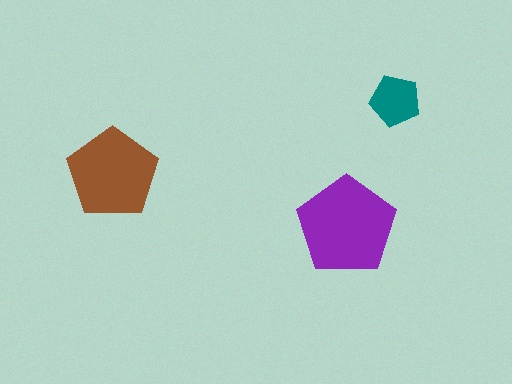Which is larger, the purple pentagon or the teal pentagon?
The purple one.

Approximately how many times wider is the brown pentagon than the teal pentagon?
About 2 times wider.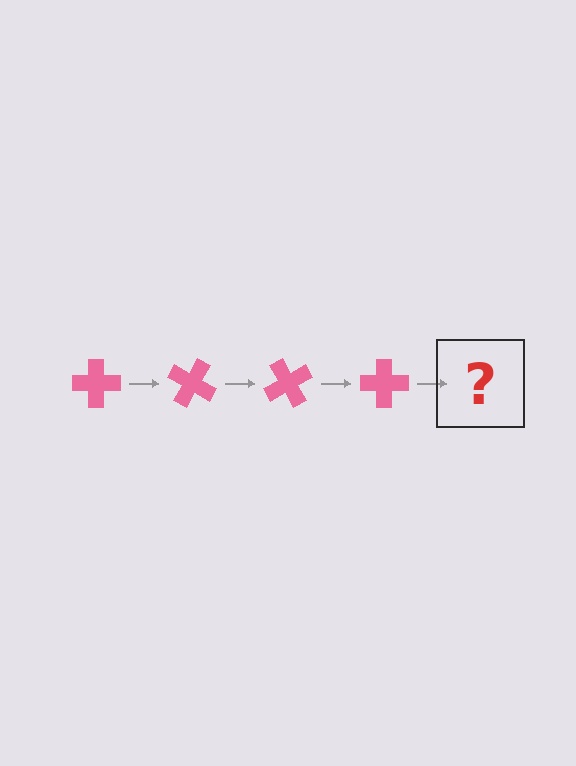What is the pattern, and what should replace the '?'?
The pattern is that the cross rotates 30 degrees each step. The '?' should be a pink cross rotated 120 degrees.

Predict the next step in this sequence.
The next step is a pink cross rotated 120 degrees.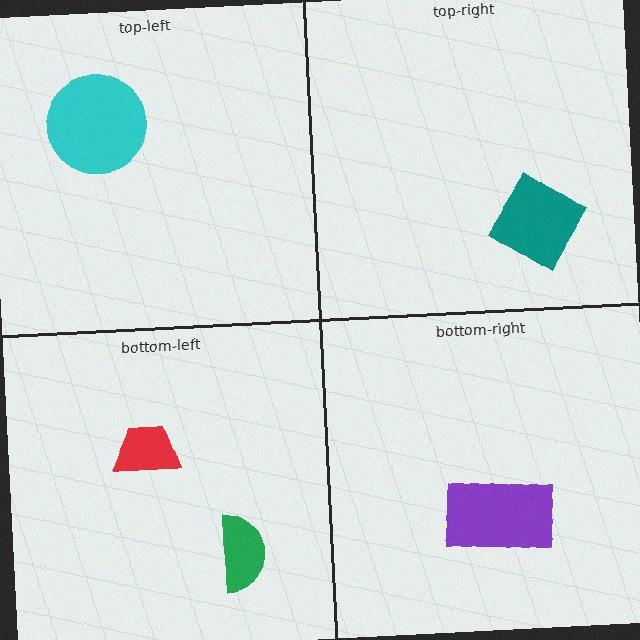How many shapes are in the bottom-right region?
1.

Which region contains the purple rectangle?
The bottom-right region.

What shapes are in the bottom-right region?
The purple rectangle.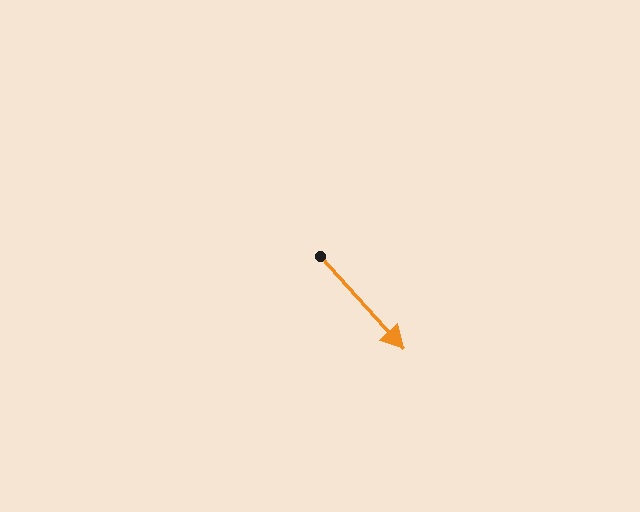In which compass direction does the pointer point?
Southeast.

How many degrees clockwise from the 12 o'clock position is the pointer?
Approximately 138 degrees.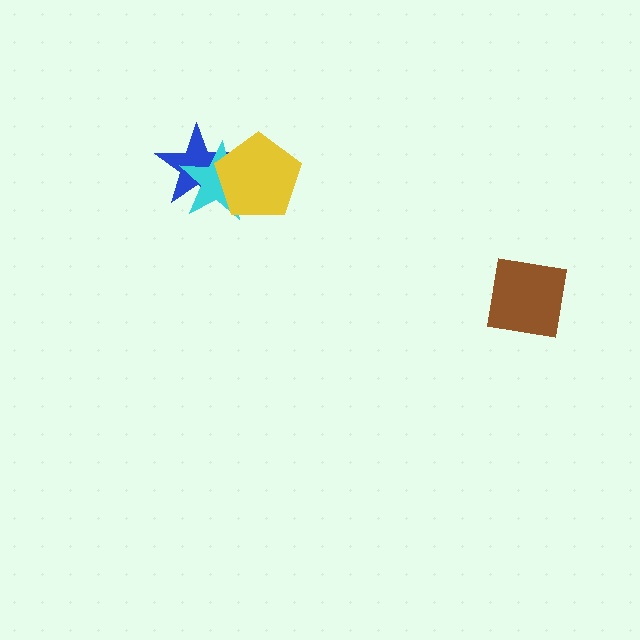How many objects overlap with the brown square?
0 objects overlap with the brown square.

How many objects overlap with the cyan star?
2 objects overlap with the cyan star.